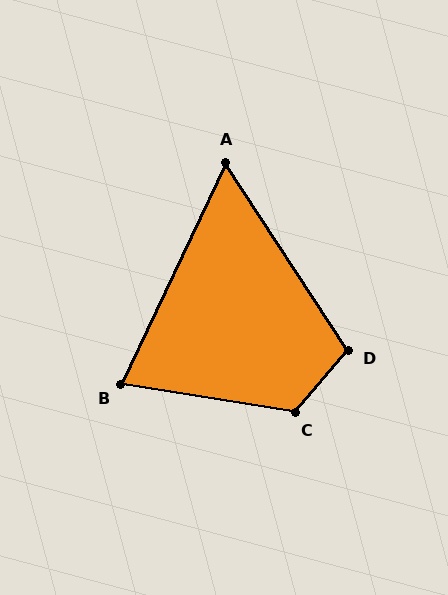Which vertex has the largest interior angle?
C, at approximately 122 degrees.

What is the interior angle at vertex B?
Approximately 74 degrees (acute).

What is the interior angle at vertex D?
Approximately 106 degrees (obtuse).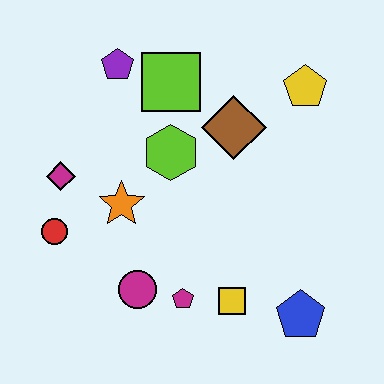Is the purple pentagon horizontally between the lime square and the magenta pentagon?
No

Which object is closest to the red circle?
The magenta diamond is closest to the red circle.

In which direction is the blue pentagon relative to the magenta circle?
The blue pentagon is to the right of the magenta circle.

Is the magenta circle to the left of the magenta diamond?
No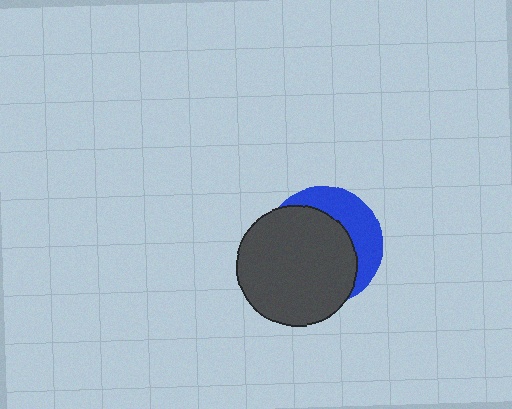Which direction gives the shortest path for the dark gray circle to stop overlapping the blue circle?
Moving toward the lower-left gives the shortest separation.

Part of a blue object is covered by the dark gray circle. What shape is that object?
It is a circle.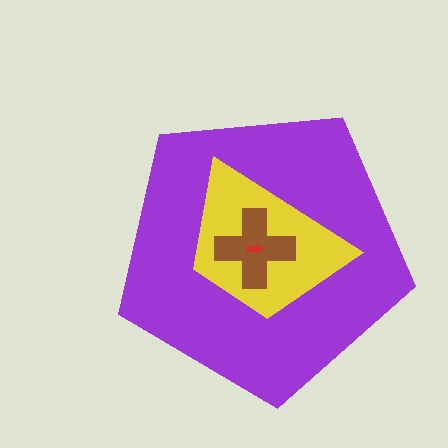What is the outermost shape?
The purple pentagon.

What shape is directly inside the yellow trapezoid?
The brown cross.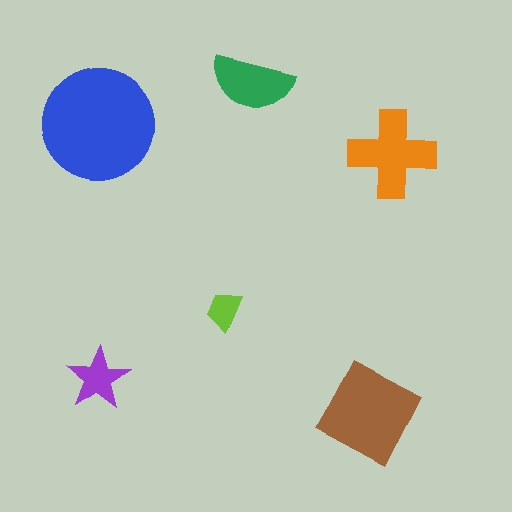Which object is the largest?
The blue circle.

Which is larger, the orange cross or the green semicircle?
The orange cross.